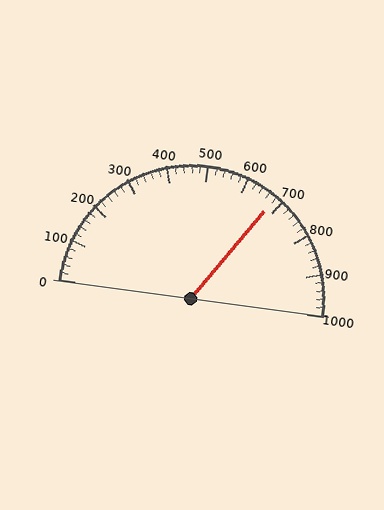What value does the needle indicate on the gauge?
The needle indicates approximately 680.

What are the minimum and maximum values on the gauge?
The gauge ranges from 0 to 1000.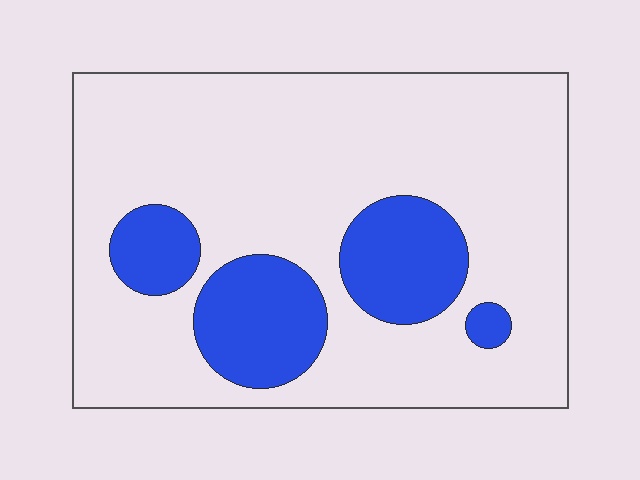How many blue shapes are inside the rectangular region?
4.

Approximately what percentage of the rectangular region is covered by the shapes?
Approximately 20%.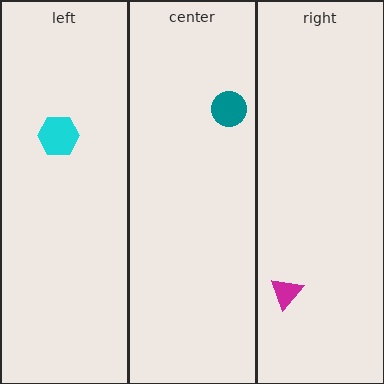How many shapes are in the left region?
1.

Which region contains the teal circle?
The center region.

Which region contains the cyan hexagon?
The left region.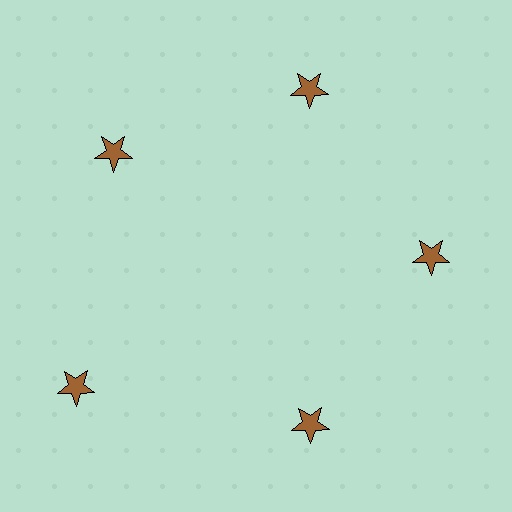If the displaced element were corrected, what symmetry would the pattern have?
It would have 5-fold rotational symmetry — the pattern would map onto itself every 72 degrees.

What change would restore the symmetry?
The symmetry would be restored by moving it inward, back onto the ring so that all 5 stars sit at equal angles and equal distance from the center.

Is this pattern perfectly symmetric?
No. The 5 brown stars are arranged in a ring, but one element near the 8 o'clock position is pushed outward from the center, breaking the 5-fold rotational symmetry.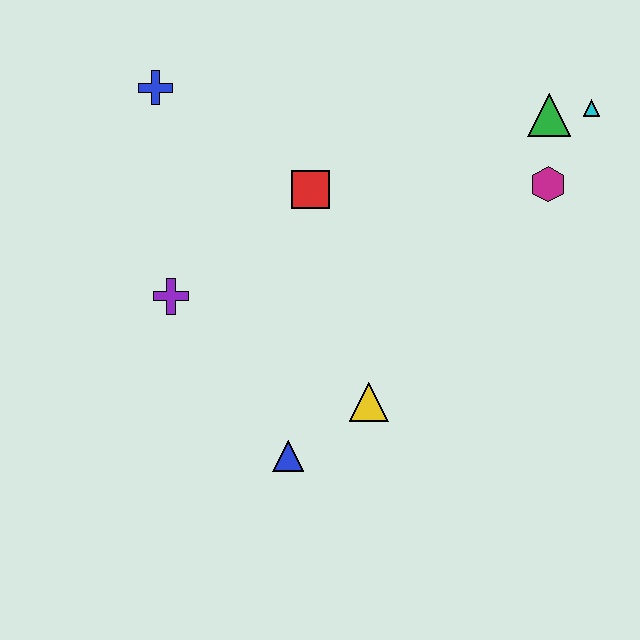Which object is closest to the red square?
The purple cross is closest to the red square.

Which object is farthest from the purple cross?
The cyan triangle is farthest from the purple cross.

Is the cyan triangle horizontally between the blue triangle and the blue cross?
No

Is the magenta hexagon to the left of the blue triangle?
No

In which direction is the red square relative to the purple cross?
The red square is to the right of the purple cross.